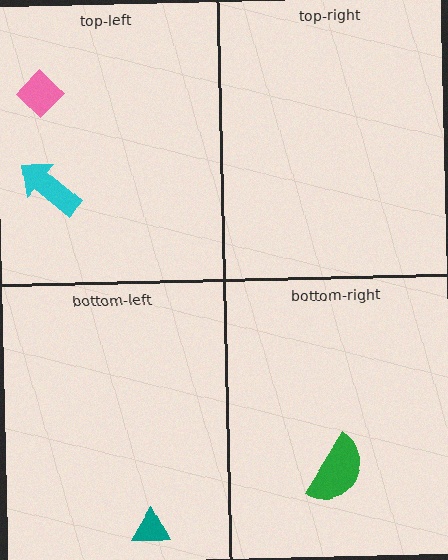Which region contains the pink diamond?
The top-left region.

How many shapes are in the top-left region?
2.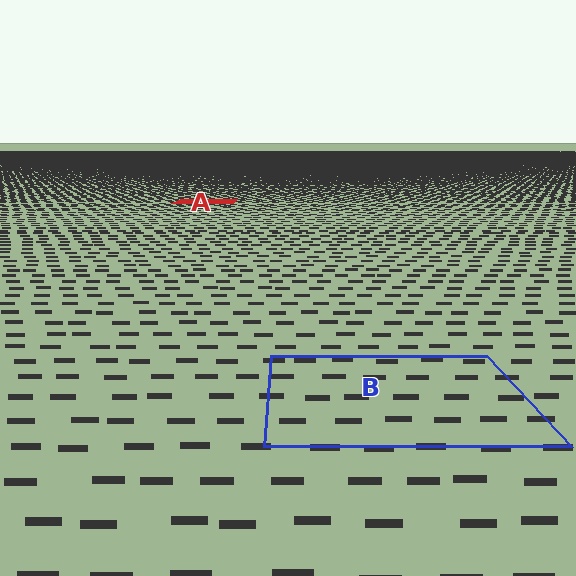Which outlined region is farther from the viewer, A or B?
Region A is farther from the viewer — the texture elements inside it appear smaller and more densely packed.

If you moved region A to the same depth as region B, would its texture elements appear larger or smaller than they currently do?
They would appear larger. At a closer depth, the same texture elements are projected at a bigger on-screen size.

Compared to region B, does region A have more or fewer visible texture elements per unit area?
Region A has more texture elements per unit area — they are packed more densely because it is farther away.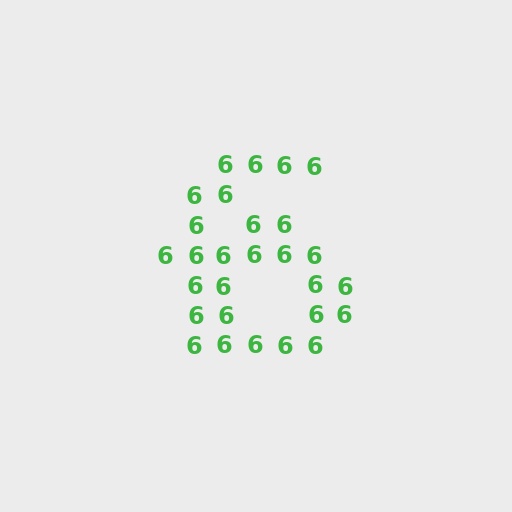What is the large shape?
The large shape is the digit 6.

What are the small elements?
The small elements are digit 6's.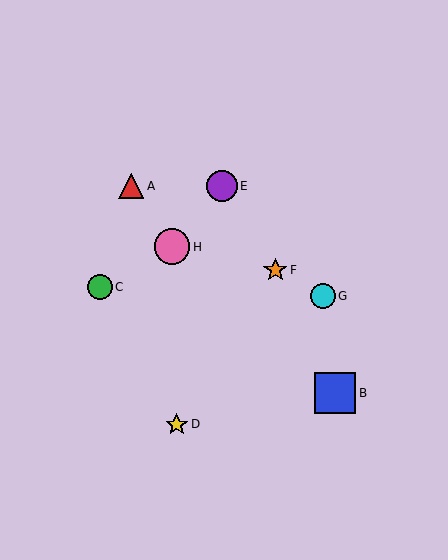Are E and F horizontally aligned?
No, E is at y≈186 and F is at y≈270.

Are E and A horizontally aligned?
Yes, both are at y≈186.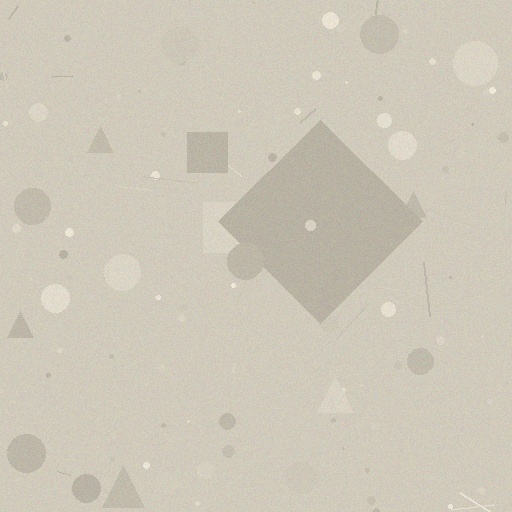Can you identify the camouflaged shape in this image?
The camouflaged shape is a diamond.